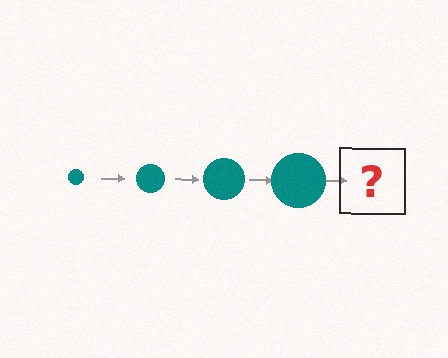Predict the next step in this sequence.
The next step is a teal circle, larger than the previous one.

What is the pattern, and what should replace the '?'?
The pattern is that the circle gets progressively larger each step. The '?' should be a teal circle, larger than the previous one.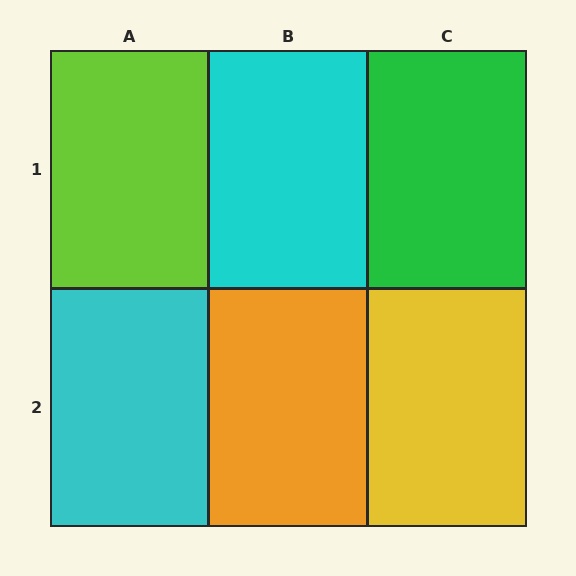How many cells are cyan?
2 cells are cyan.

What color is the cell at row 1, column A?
Lime.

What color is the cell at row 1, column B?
Cyan.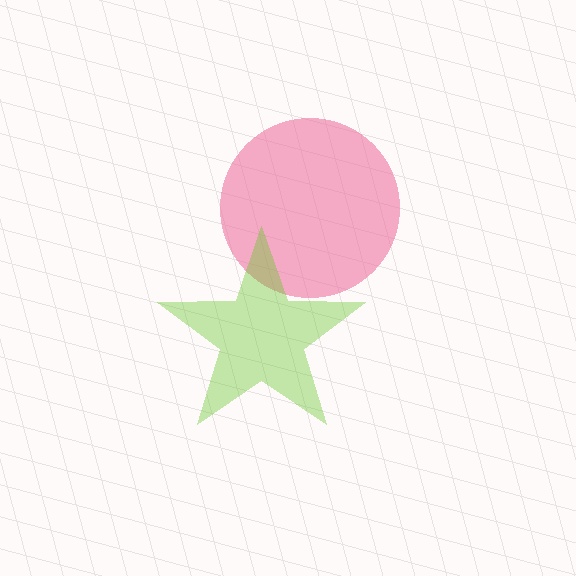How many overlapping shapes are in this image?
There are 2 overlapping shapes in the image.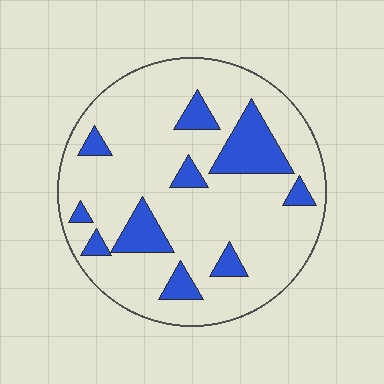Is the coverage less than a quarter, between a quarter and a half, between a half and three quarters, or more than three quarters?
Less than a quarter.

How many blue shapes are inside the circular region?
10.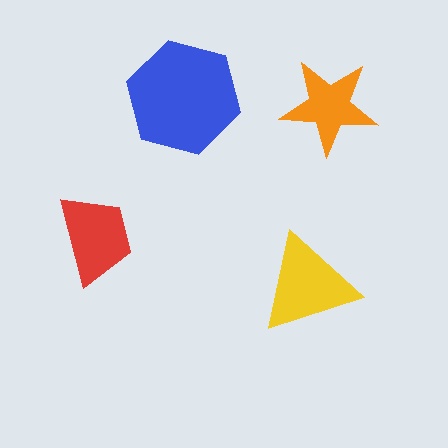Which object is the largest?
The blue hexagon.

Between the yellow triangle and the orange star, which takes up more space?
The yellow triangle.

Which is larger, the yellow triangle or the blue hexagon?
The blue hexagon.